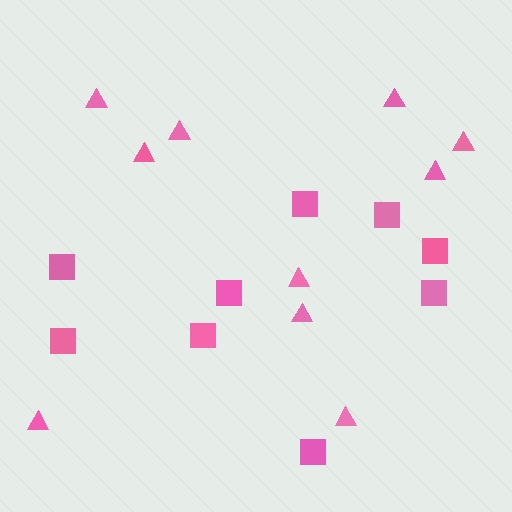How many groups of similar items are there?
There are 2 groups: one group of squares (9) and one group of triangles (10).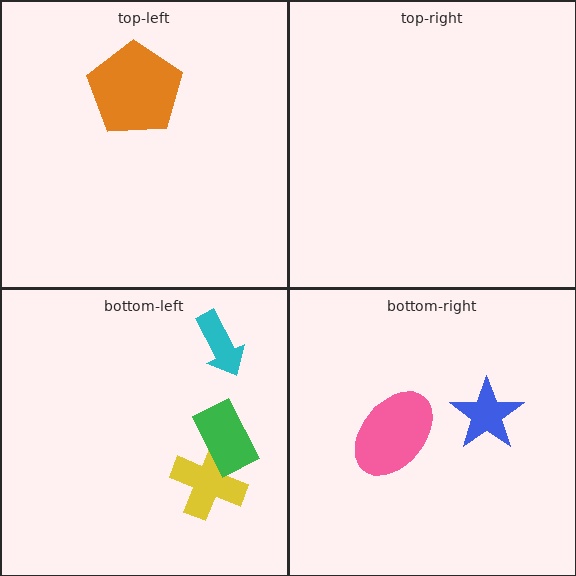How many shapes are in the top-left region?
1.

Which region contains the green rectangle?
The bottom-left region.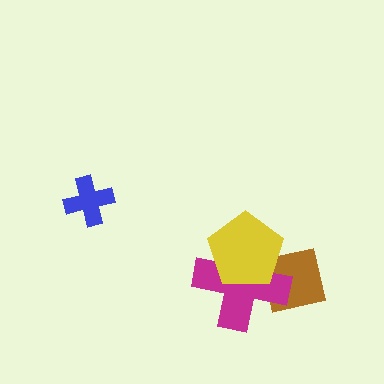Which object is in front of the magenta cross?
The yellow pentagon is in front of the magenta cross.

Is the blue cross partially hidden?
No, no other shape covers it.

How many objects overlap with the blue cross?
0 objects overlap with the blue cross.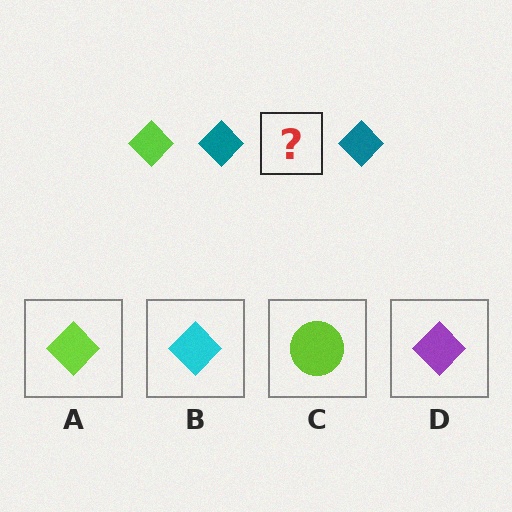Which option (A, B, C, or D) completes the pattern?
A.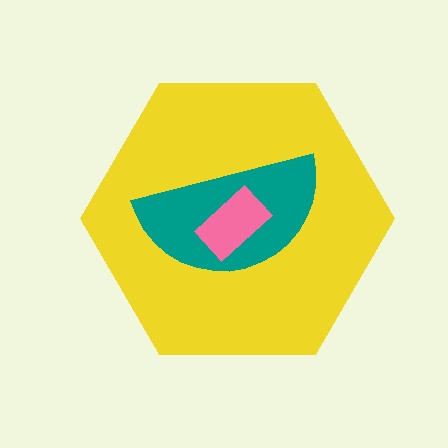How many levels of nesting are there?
3.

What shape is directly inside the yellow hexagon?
The teal semicircle.